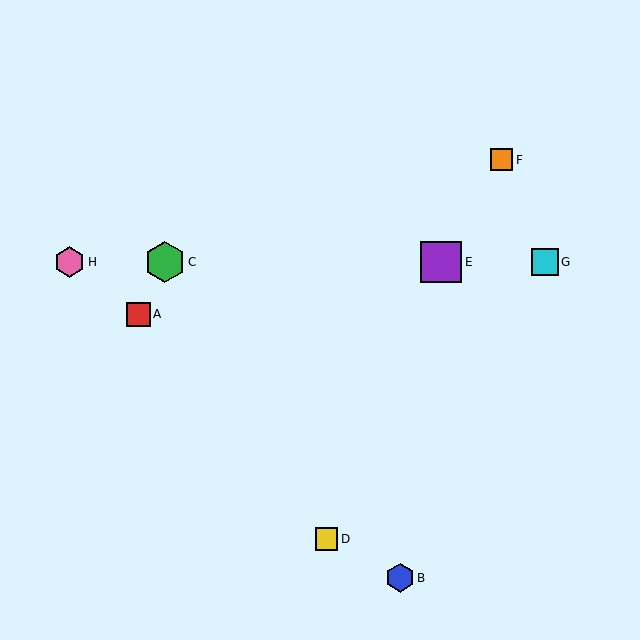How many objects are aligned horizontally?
4 objects (C, E, G, H) are aligned horizontally.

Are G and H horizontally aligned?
Yes, both are at y≈262.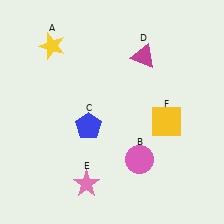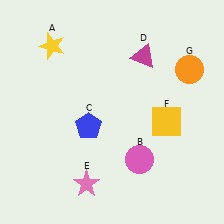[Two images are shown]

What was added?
An orange circle (G) was added in Image 2.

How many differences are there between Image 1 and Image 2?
There is 1 difference between the two images.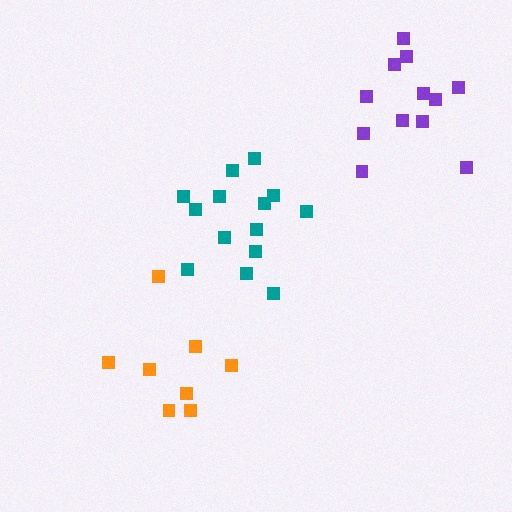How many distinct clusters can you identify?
There are 3 distinct clusters.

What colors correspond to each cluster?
The clusters are colored: teal, orange, purple.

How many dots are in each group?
Group 1: 14 dots, Group 2: 8 dots, Group 3: 12 dots (34 total).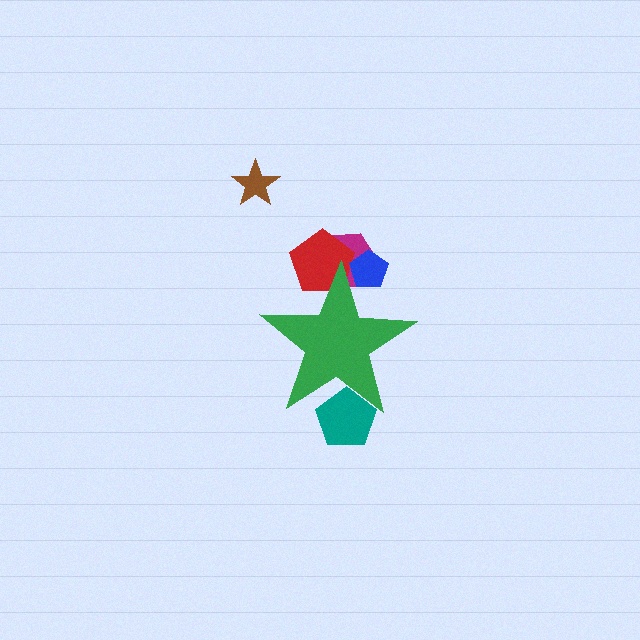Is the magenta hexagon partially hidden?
Yes, the magenta hexagon is partially hidden behind the green star.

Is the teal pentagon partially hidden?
Yes, the teal pentagon is partially hidden behind the green star.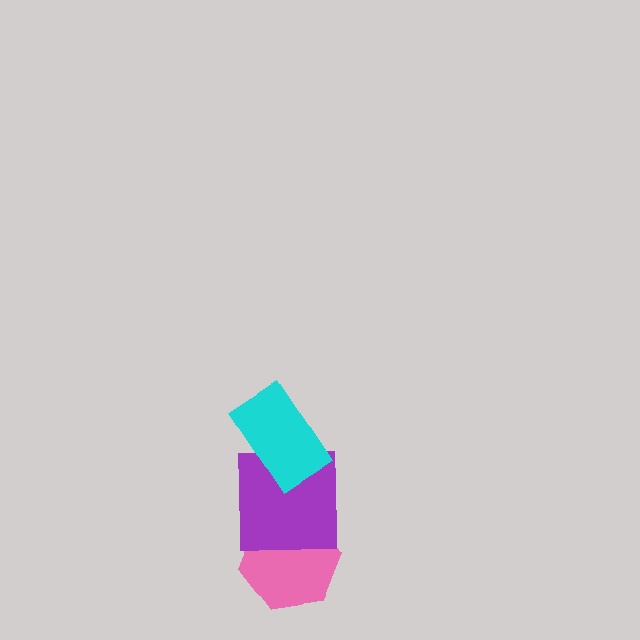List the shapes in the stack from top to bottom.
From top to bottom: the cyan rectangle, the purple square, the pink hexagon.